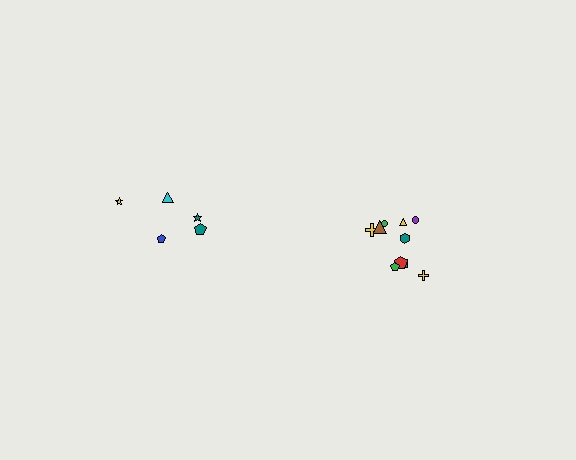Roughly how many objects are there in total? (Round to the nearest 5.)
Roughly 15 objects in total.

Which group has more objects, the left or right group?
The right group.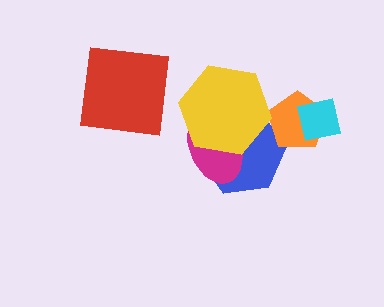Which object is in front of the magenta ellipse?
The yellow hexagon is in front of the magenta ellipse.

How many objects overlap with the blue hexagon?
3 objects overlap with the blue hexagon.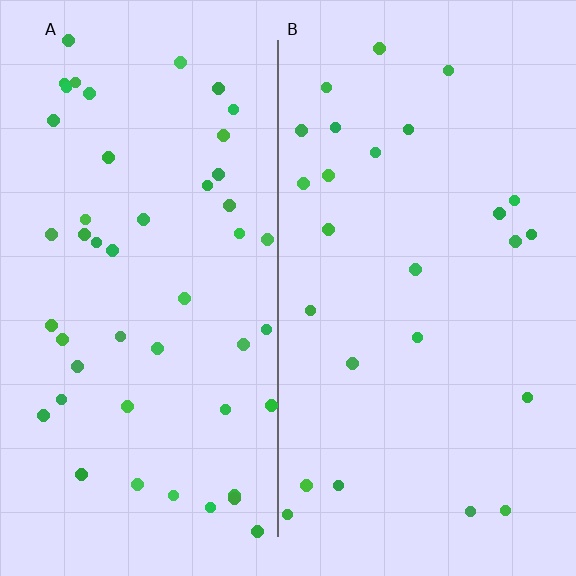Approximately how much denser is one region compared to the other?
Approximately 1.9× — region A over region B.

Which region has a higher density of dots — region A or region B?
A (the left).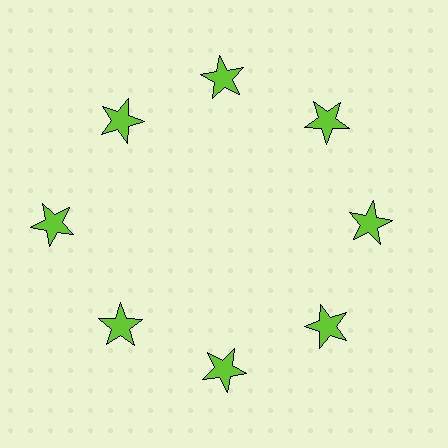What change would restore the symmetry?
The symmetry would be restored by moving it inward, back onto the ring so that all 8 stars sit at equal angles and equal distance from the center.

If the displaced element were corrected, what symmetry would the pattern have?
It would have 8-fold rotational symmetry — the pattern would map onto itself every 45 degrees.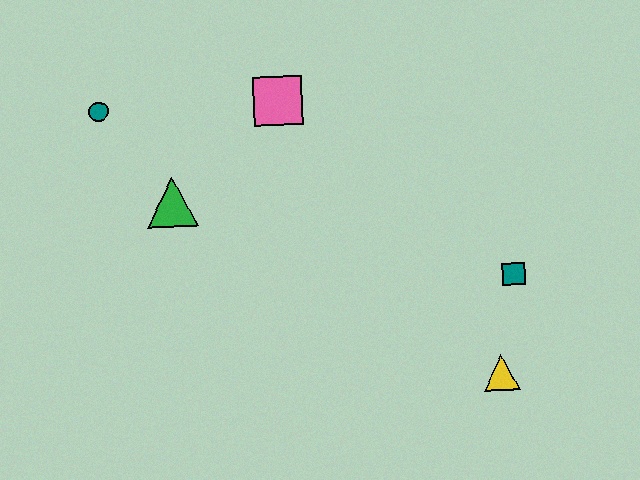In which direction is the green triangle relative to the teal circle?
The green triangle is below the teal circle.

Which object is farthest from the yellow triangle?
The teal circle is farthest from the yellow triangle.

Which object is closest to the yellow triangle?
The teal square is closest to the yellow triangle.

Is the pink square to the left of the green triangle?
No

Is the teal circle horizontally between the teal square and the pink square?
No